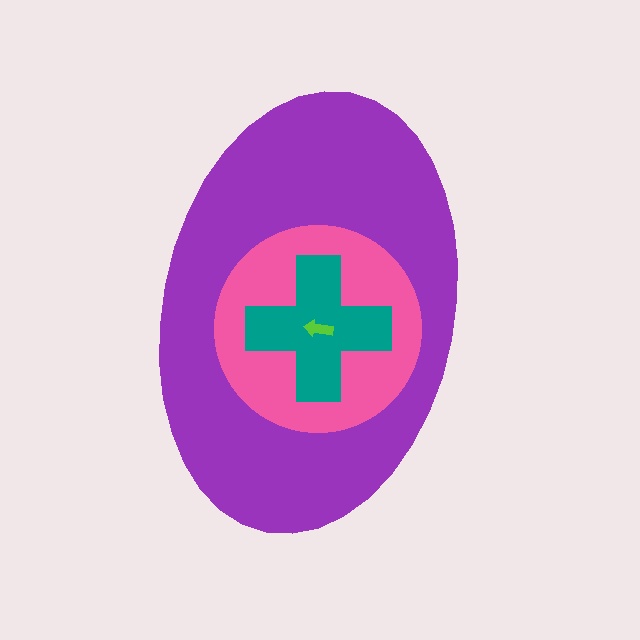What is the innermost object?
The lime arrow.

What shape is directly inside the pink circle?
The teal cross.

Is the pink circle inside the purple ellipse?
Yes.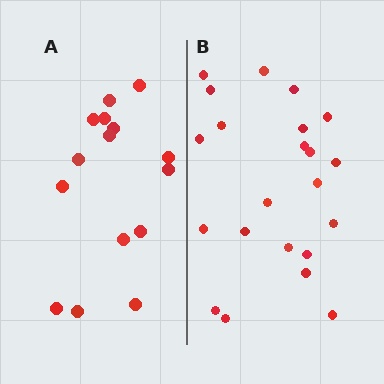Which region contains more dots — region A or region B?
Region B (the right region) has more dots.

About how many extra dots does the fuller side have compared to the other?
Region B has roughly 8 or so more dots than region A.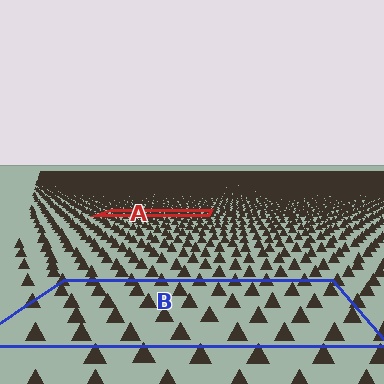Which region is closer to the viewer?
Region B is closer. The texture elements there are larger and more spread out.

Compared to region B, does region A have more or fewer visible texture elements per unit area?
Region A has more texture elements per unit area — they are packed more densely because it is farther away.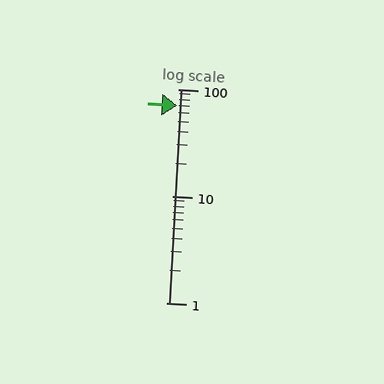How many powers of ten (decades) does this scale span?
The scale spans 2 decades, from 1 to 100.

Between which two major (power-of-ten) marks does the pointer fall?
The pointer is between 10 and 100.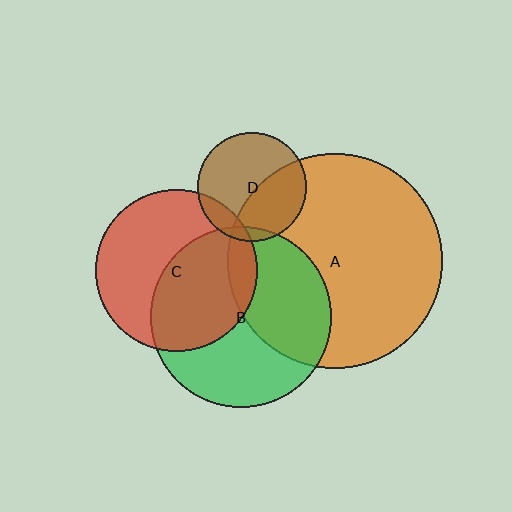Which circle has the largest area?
Circle A (orange).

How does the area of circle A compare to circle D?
Approximately 3.8 times.